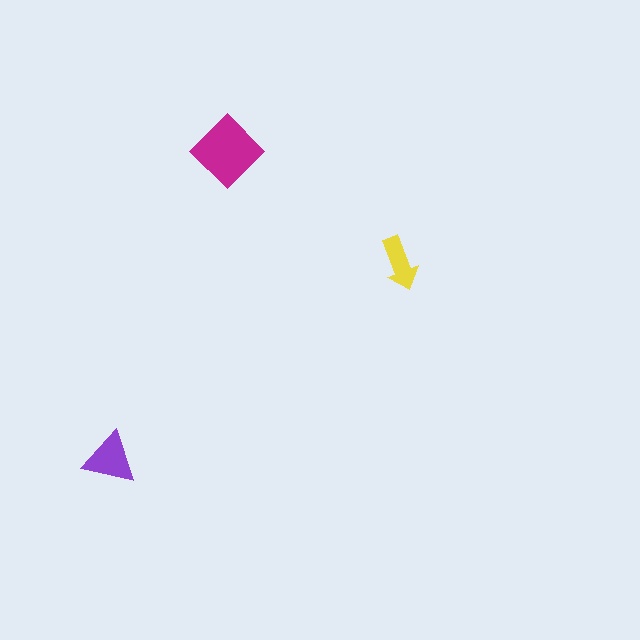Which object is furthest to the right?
The yellow arrow is rightmost.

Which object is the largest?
The magenta diamond.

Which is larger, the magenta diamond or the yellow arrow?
The magenta diamond.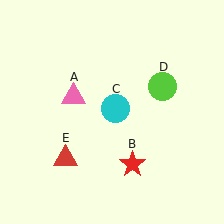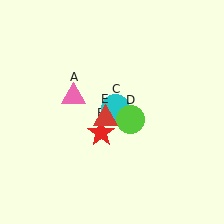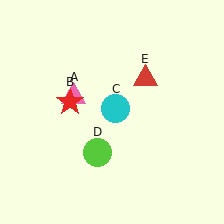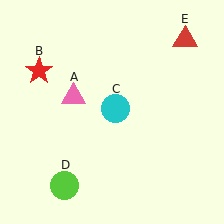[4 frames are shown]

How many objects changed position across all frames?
3 objects changed position: red star (object B), lime circle (object D), red triangle (object E).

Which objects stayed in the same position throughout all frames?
Pink triangle (object A) and cyan circle (object C) remained stationary.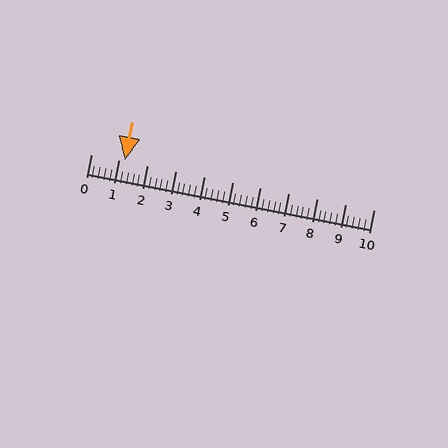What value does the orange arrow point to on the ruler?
The orange arrow points to approximately 1.2.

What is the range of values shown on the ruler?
The ruler shows values from 0 to 10.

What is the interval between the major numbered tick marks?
The major tick marks are spaced 1 units apart.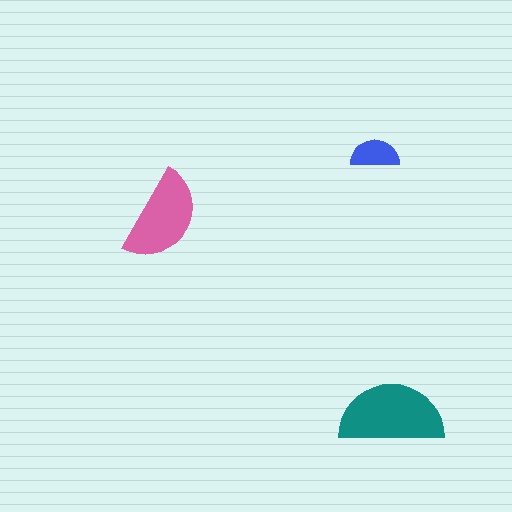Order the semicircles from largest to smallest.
the teal one, the pink one, the blue one.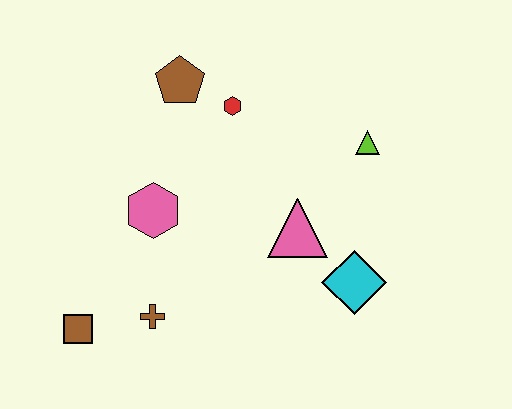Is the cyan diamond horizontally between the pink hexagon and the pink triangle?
No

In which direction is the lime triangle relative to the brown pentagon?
The lime triangle is to the right of the brown pentagon.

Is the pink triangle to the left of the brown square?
No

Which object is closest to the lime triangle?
The pink triangle is closest to the lime triangle.